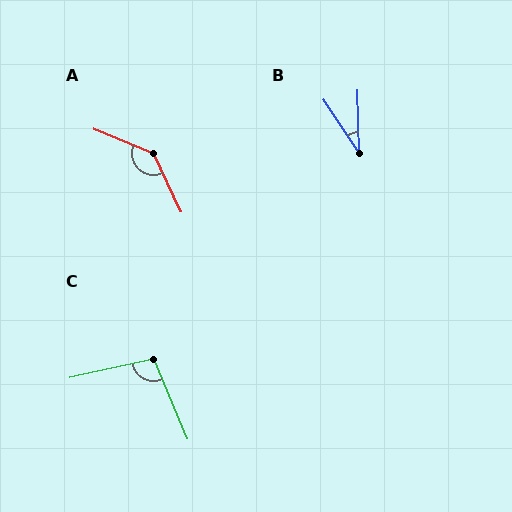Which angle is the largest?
A, at approximately 137 degrees.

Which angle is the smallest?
B, at approximately 32 degrees.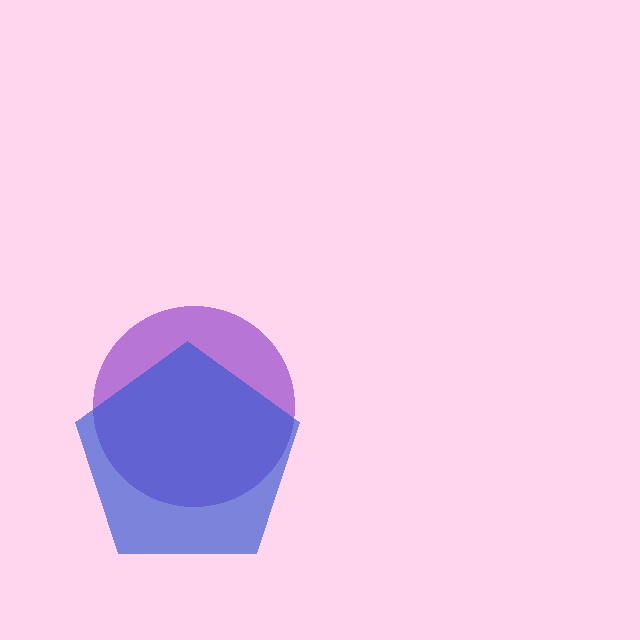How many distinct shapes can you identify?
There are 2 distinct shapes: a purple circle, a blue pentagon.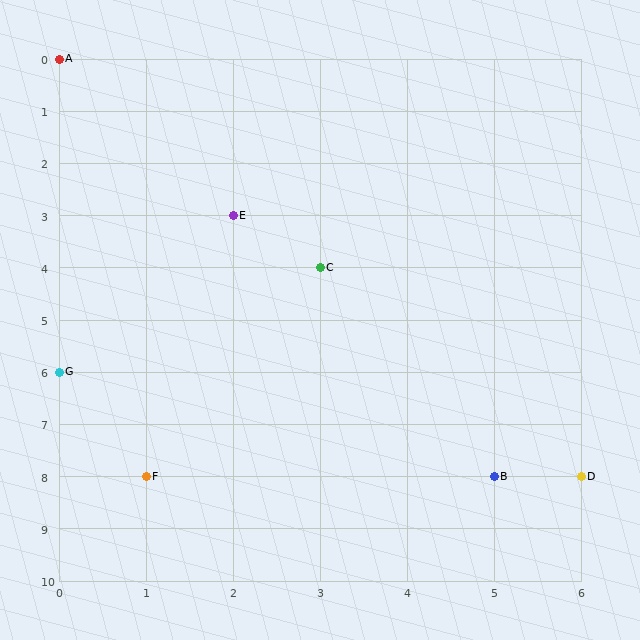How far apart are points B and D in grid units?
Points B and D are 1 column apart.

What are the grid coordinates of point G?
Point G is at grid coordinates (0, 6).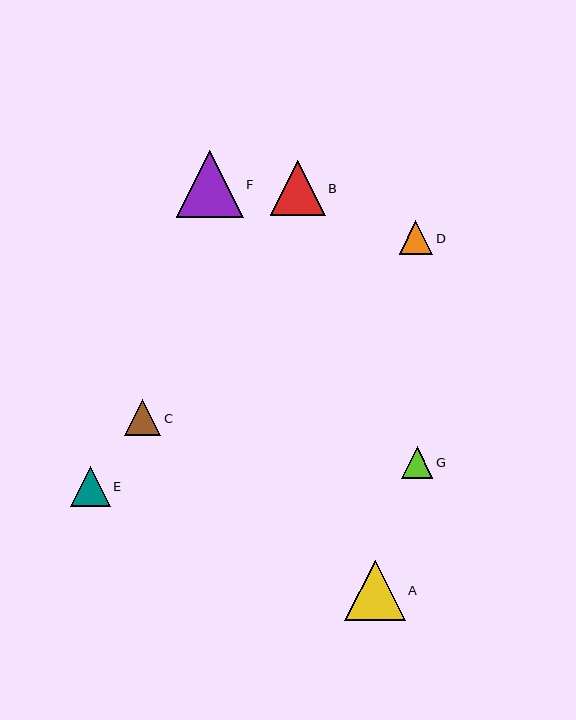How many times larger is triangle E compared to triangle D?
Triangle E is approximately 1.2 times the size of triangle D.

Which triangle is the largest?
Triangle F is the largest with a size of approximately 67 pixels.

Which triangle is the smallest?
Triangle G is the smallest with a size of approximately 31 pixels.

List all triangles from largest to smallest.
From largest to smallest: F, A, B, E, C, D, G.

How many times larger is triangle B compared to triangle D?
Triangle B is approximately 1.7 times the size of triangle D.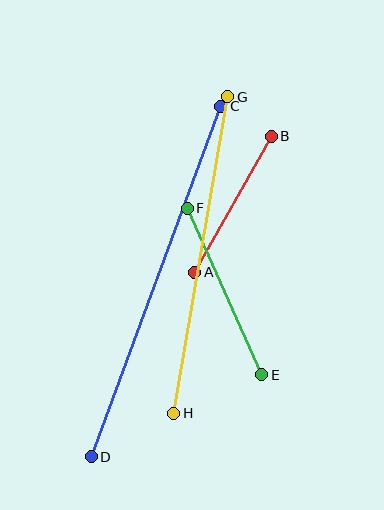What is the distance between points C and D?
The distance is approximately 374 pixels.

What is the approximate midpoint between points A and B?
The midpoint is at approximately (233, 204) pixels.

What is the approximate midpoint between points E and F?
The midpoint is at approximately (225, 292) pixels.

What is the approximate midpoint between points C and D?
The midpoint is at approximately (156, 281) pixels.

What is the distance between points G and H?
The distance is approximately 321 pixels.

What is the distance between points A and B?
The distance is approximately 156 pixels.